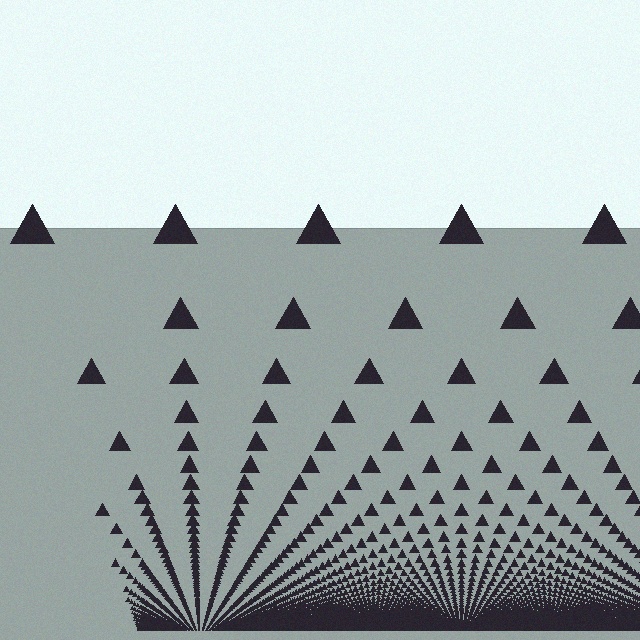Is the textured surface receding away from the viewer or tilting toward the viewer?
The surface appears to tilt toward the viewer. Texture elements get larger and sparser toward the top.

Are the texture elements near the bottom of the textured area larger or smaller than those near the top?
Smaller. The gradient is inverted — elements near the bottom are smaller and denser.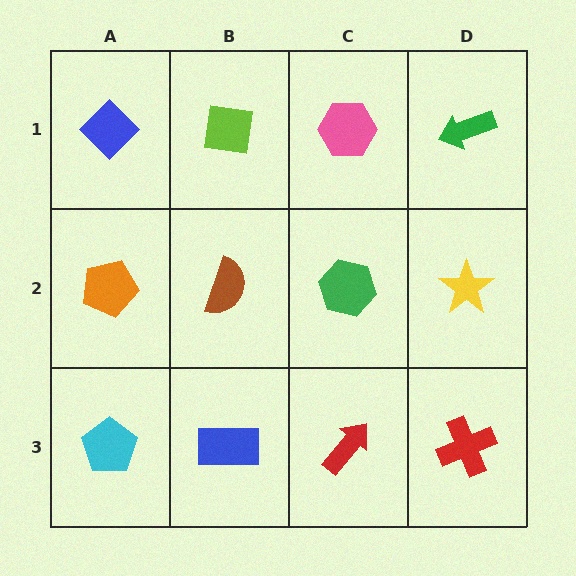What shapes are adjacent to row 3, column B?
A brown semicircle (row 2, column B), a cyan pentagon (row 3, column A), a red arrow (row 3, column C).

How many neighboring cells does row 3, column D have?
2.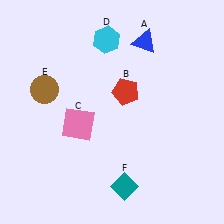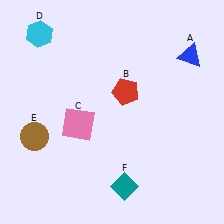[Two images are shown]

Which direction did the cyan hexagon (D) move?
The cyan hexagon (D) moved left.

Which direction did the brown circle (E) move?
The brown circle (E) moved down.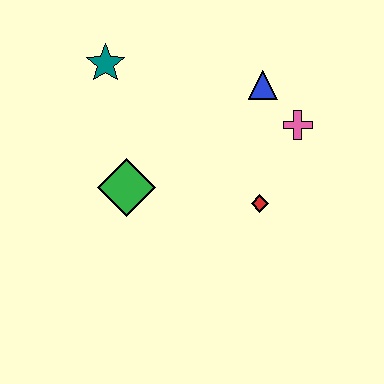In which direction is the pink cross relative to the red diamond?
The pink cross is above the red diamond.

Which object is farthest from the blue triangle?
The green diamond is farthest from the blue triangle.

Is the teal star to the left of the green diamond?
Yes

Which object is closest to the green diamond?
The teal star is closest to the green diamond.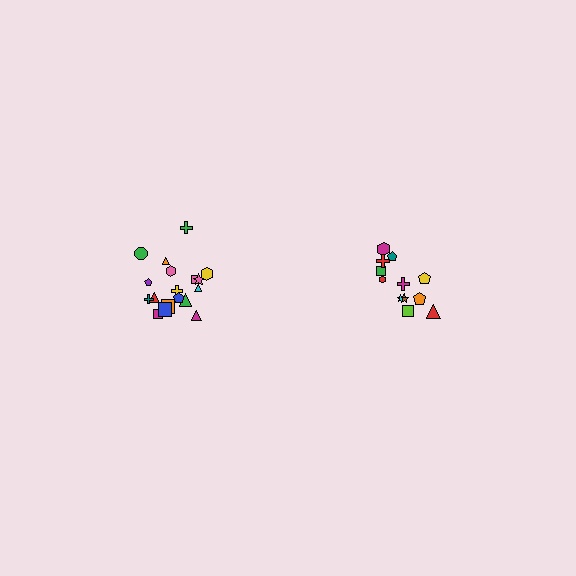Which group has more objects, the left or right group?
The left group.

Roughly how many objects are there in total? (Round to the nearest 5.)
Roughly 30 objects in total.